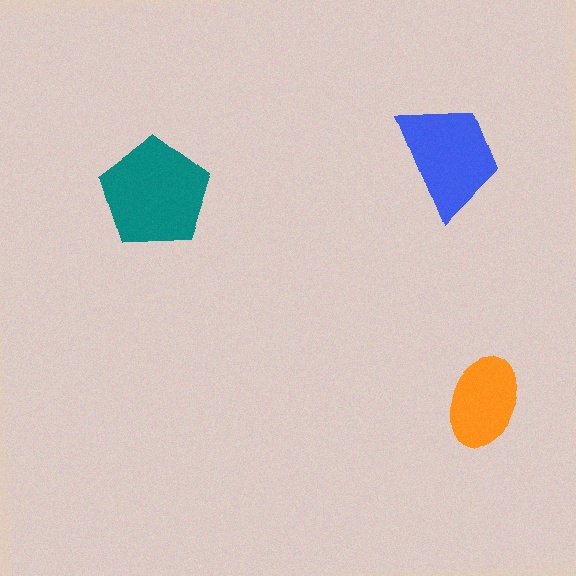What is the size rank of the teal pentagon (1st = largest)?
1st.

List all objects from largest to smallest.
The teal pentagon, the blue trapezoid, the orange ellipse.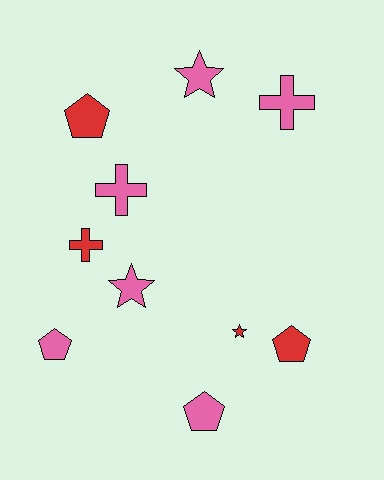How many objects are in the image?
There are 10 objects.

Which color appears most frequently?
Pink, with 6 objects.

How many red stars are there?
There is 1 red star.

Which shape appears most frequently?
Pentagon, with 4 objects.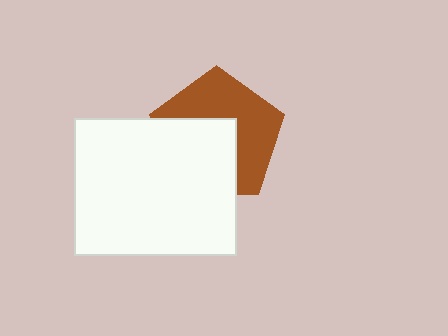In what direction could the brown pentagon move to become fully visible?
The brown pentagon could move toward the upper-right. That would shift it out from behind the white rectangle entirely.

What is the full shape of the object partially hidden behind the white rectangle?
The partially hidden object is a brown pentagon.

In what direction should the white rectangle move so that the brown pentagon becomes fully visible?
The white rectangle should move toward the lower-left. That is the shortest direction to clear the overlap and leave the brown pentagon fully visible.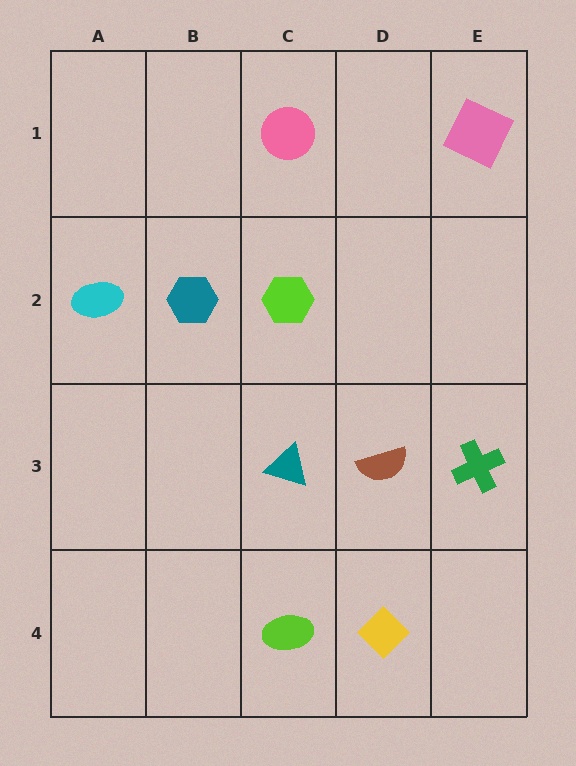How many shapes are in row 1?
2 shapes.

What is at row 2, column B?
A teal hexagon.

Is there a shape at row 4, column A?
No, that cell is empty.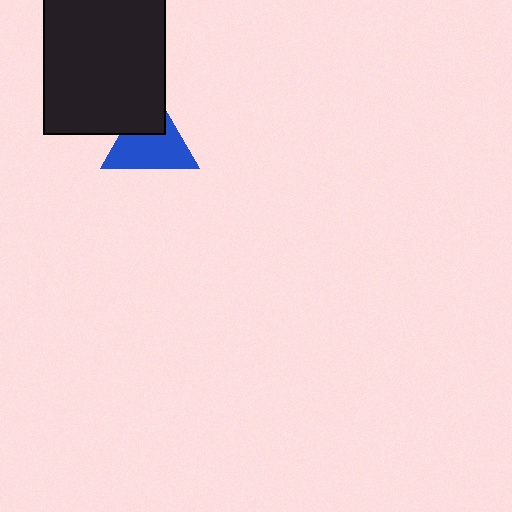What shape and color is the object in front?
The object in front is a black rectangle.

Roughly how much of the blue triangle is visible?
Most of it is visible (roughly 67%).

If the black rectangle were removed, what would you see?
You would see the complete blue triangle.